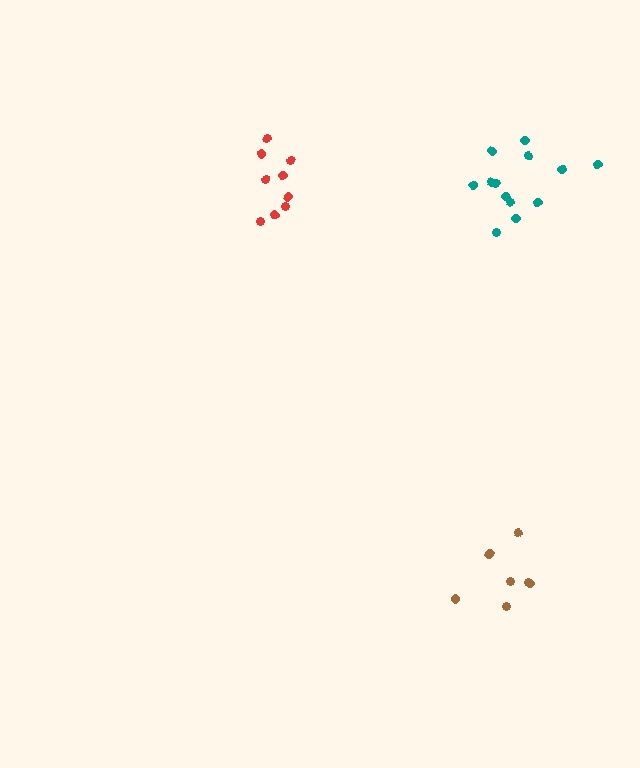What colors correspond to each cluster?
The clusters are colored: brown, teal, red.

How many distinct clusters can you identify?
There are 3 distinct clusters.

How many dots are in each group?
Group 1: 7 dots, Group 2: 13 dots, Group 3: 9 dots (29 total).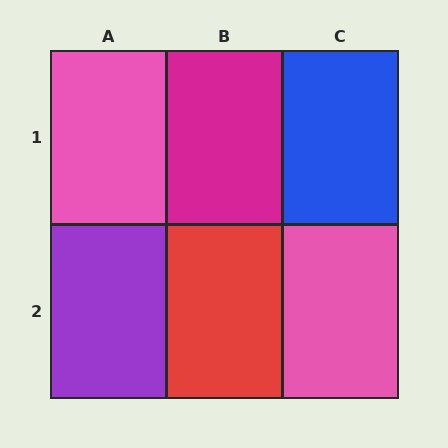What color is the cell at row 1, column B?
Magenta.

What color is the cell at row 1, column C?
Blue.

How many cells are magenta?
1 cell is magenta.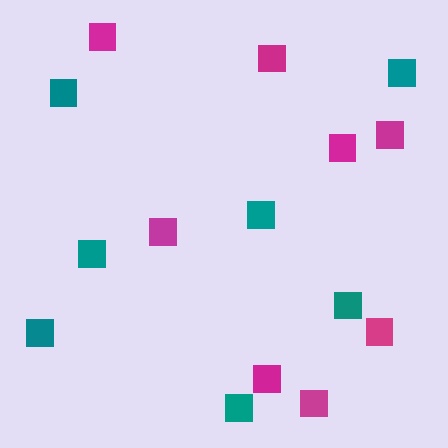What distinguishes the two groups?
There are 2 groups: one group of magenta squares (8) and one group of teal squares (7).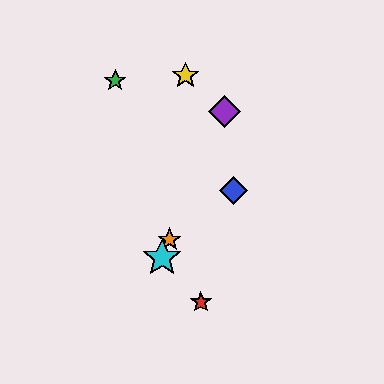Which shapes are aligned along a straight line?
The purple diamond, the orange star, the cyan star are aligned along a straight line.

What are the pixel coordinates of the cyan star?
The cyan star is at (162, 258).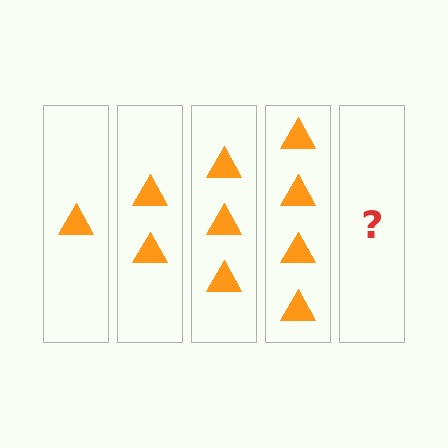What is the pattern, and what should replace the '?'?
The pattern is that each step adds one more triangle. The '?' should be 5 triangles.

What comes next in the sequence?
The next element should be 5 triangles.